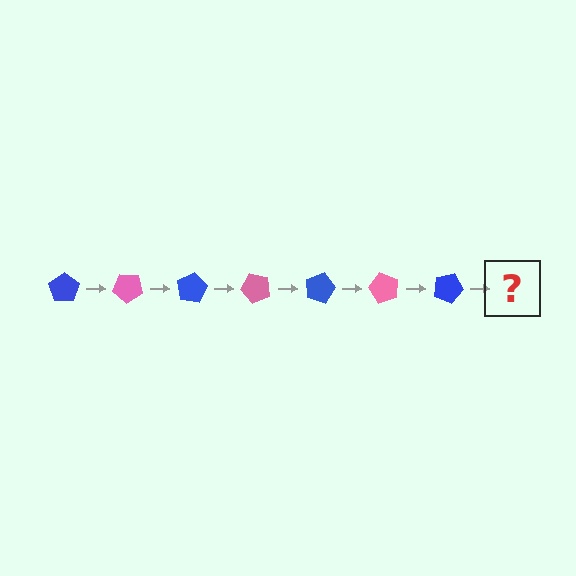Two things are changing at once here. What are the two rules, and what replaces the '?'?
The two rules are that it rotates 40 degrees each step and the color cycles through blue and pink. The '?' should be a pink pentagon, rotated 280 degrees from the start.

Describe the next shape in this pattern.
It should be a pink pentagon, rotated 280 degrees from the start.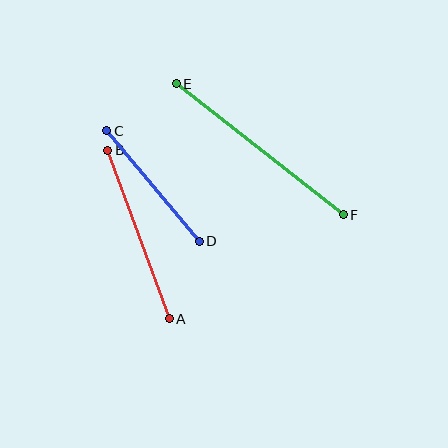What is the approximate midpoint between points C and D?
The midpoint is at approximately (153, 186) pixels.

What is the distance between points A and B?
The distance is approximately 180 pixels.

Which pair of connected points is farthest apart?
Points E and F are farthest apart.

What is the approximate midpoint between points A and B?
The midpoint is at approximately (138, 234) pixels.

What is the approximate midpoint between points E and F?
The midpoint is at approximately (260, 149) pixels.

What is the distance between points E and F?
The distance is approximately 212 pixels.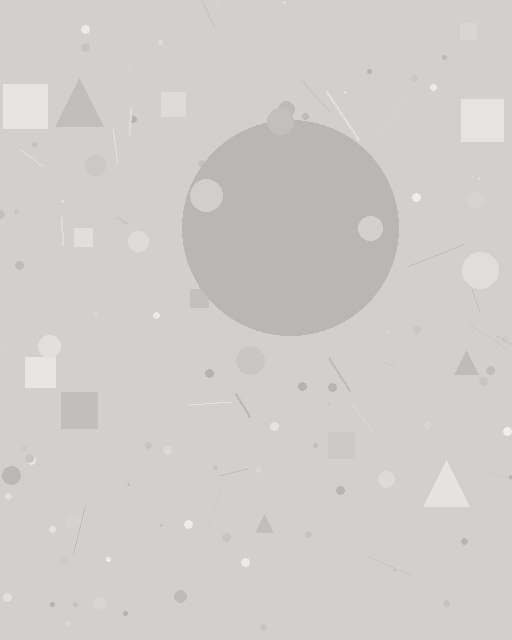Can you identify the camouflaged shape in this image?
The camouflaged shape is a circle.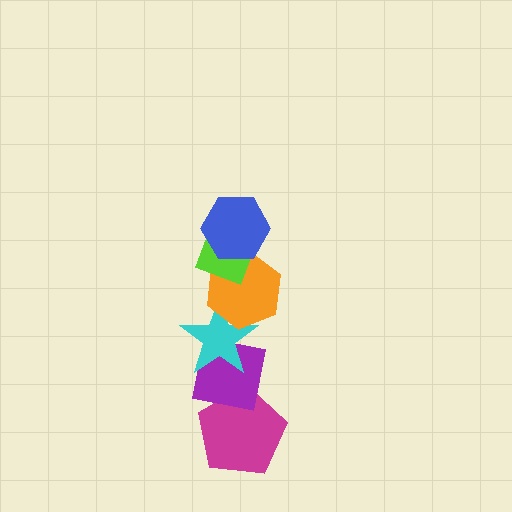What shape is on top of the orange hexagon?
The lime diamond is on top of the orange hexagon.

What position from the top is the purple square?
The purple square is 5th from the top.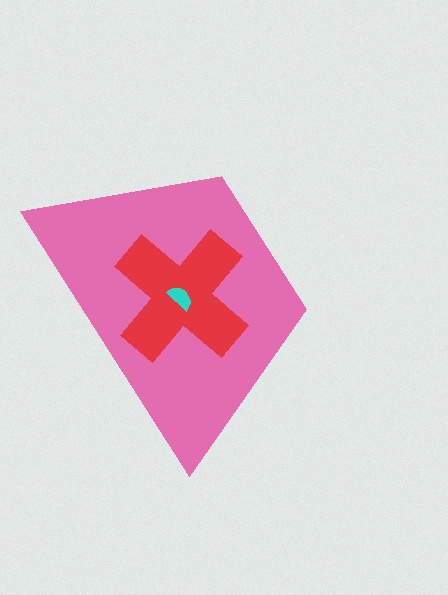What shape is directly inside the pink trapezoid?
The red cross.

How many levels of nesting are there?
3.